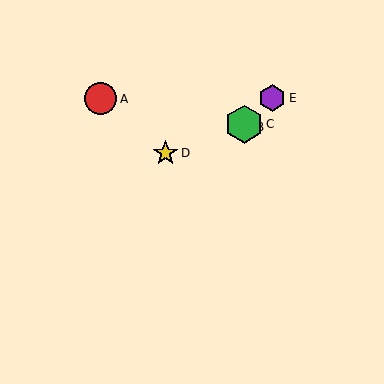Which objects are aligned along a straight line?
Objects B, C, E are aligned along a straight line.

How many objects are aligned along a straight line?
3 objects (B, C, E) are aligned along a straight line.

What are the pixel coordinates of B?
Object B is at (241, 127).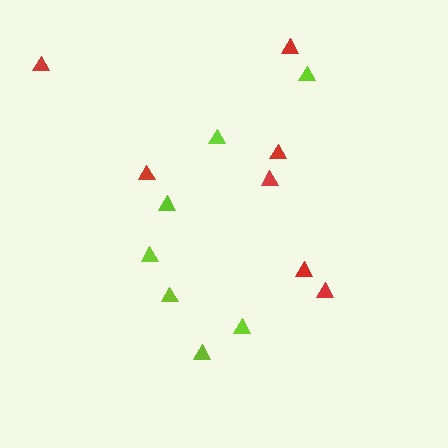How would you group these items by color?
There are 2 groups: one group of red triangles (7) and one group of lime triangles (7).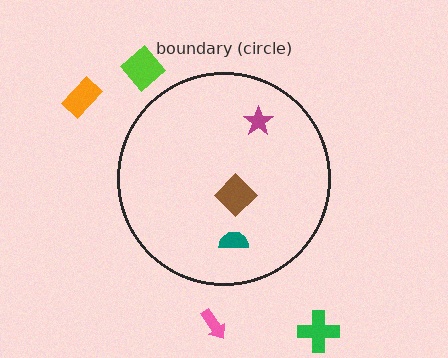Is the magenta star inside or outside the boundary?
Inside.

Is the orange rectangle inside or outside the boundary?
Outside.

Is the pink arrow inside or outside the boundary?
Outside.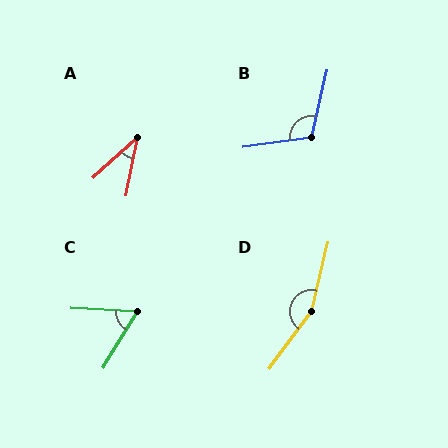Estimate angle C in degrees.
Approximately 62 degrees.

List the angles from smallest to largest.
A (37°), C (62°), B (111°), D (157°).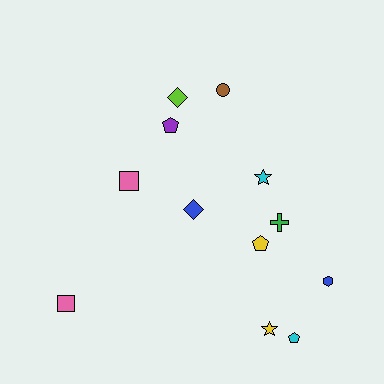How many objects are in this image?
There are 12 objects.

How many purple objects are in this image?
There is 1 purple object.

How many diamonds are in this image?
There are 2 diamonds.